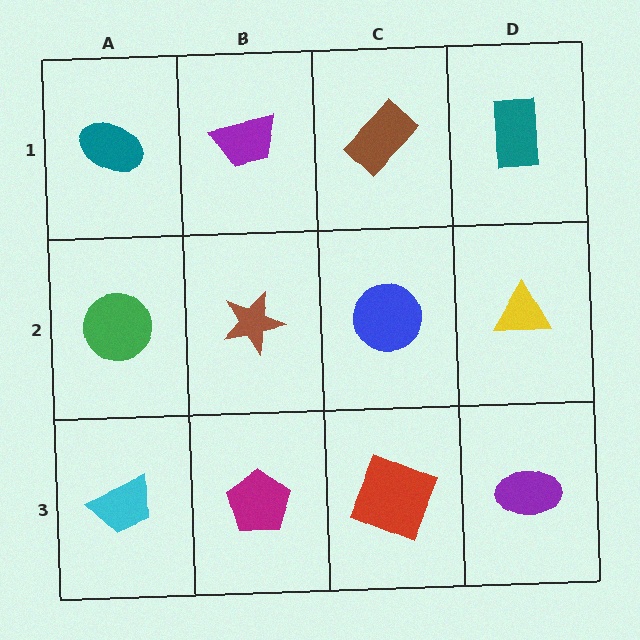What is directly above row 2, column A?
A teal ellipse.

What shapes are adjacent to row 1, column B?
A brown star (row 2, column B), a teal ellipse (row 1, column A), a brown rectangle (row 1, column C).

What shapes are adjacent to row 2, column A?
A teal ellipse (row 1, column A), a cyan trapezoid (row 3, column A), a brown star (row 2, column B).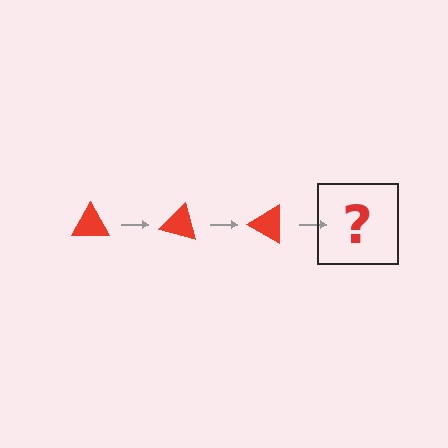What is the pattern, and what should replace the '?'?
The pattern is that the triangle rotates 15 degrees each step. The '?' should be a red triangle rotated 45 degrees.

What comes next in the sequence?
The next element should be a red triangle rotated 45 degrees.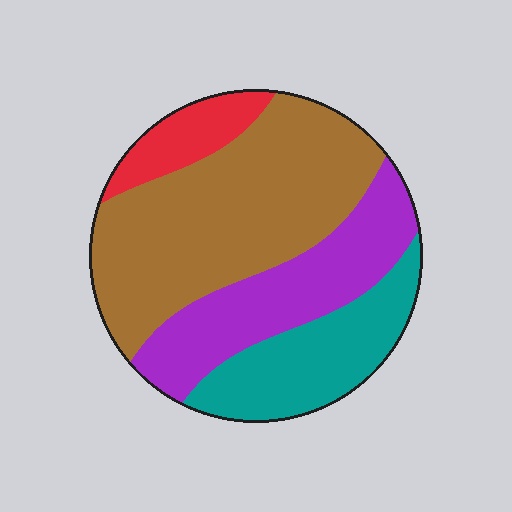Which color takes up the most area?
Brown, at roughly 45%.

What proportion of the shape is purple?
Purple covers roughly 25% of the shape.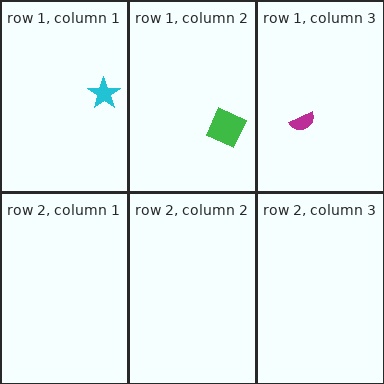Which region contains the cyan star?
The row 1, column 1 region.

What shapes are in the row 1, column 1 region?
The cyan star.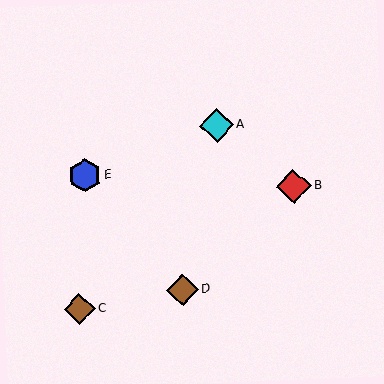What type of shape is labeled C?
Shape C is a brown diamond.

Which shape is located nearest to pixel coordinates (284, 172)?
The red diamond (labeled B) at (294, 186) is nearest to that location.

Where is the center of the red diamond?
The center of the red diamond is at (294, 186).